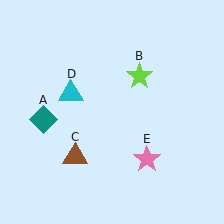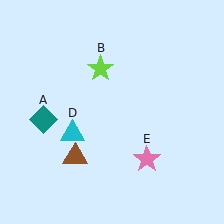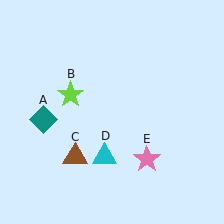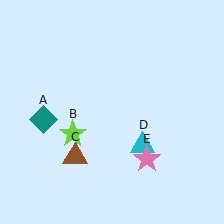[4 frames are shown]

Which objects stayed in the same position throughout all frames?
Teal diamond (object A) and brown triangle (object C) and pink star (object E) remained stationary.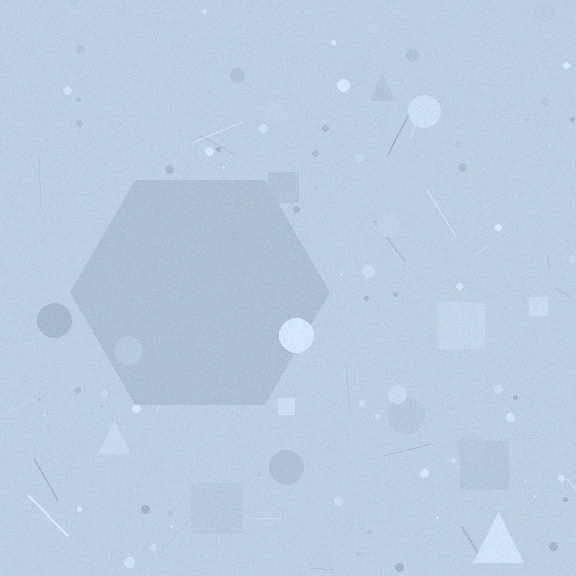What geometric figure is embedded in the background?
A hexagon is embedded in the background.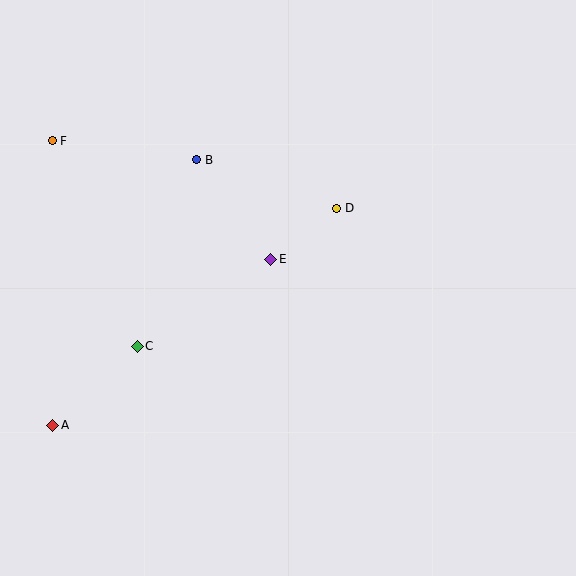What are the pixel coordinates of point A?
Point A is at (53, 425).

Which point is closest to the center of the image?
Point E at (271, 259) is closest to the center.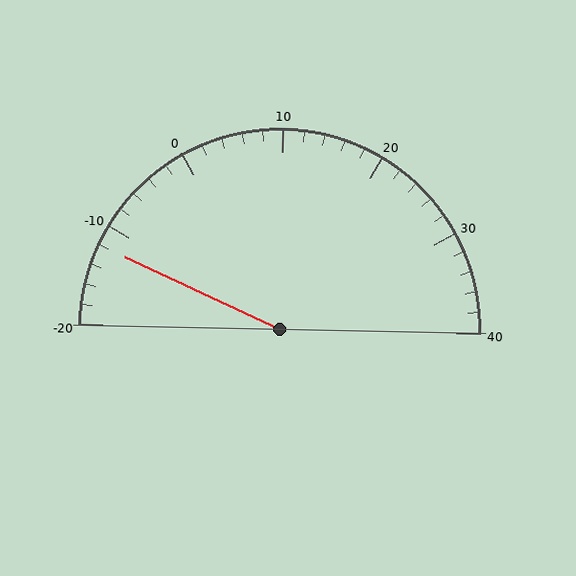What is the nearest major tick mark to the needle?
The nearest major tick mark is -10.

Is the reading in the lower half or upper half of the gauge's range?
The reading is in the lower half of the range (-20 to 40).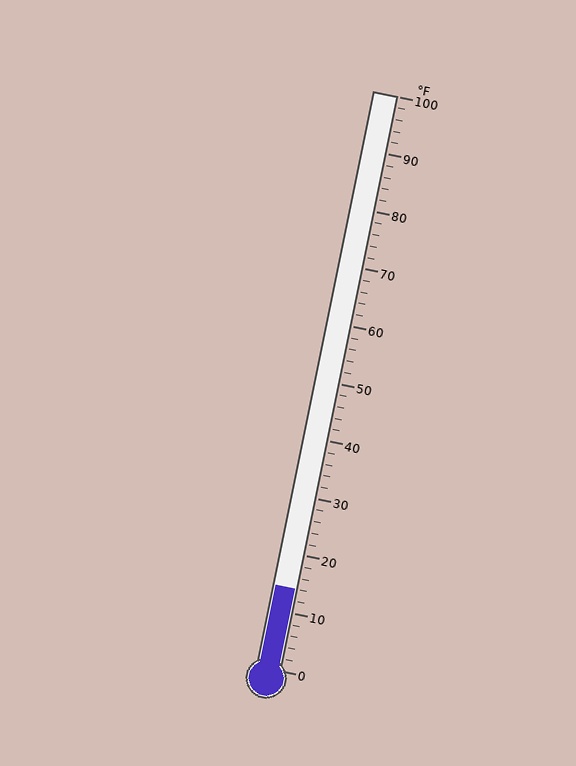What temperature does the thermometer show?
The thermometer shows approximately 14°F.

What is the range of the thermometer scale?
The thermometer scale ranges from 0°F to 100°F.